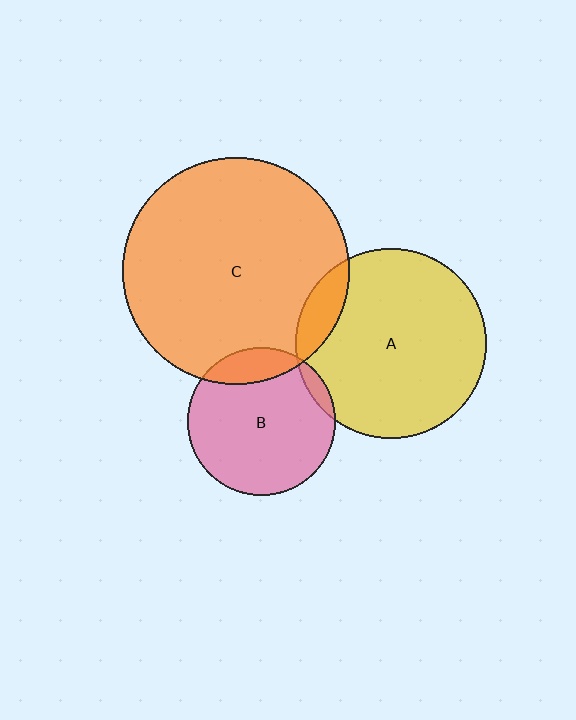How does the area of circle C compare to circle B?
Approximately 2.4 times.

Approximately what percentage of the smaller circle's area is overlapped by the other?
Approximately 10%.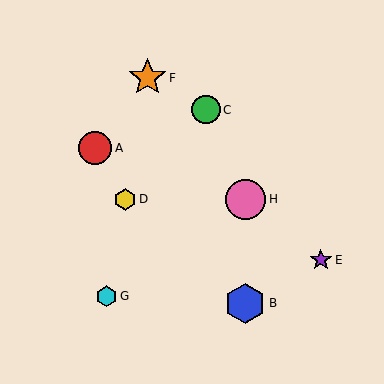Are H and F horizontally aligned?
No, H is at y≈199 and F is at y≈78.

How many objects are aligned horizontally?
2 objects (D, H) are aligned horizontally.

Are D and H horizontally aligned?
Yes, both are at y≈199.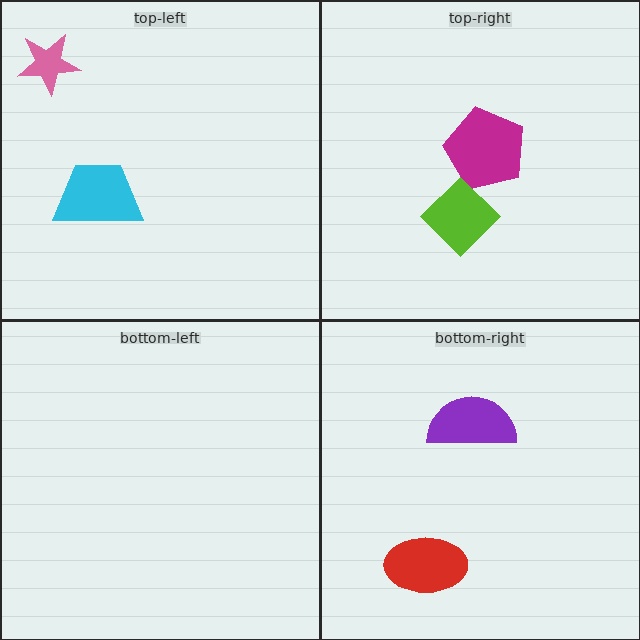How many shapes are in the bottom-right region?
2.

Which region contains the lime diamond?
The top-right region.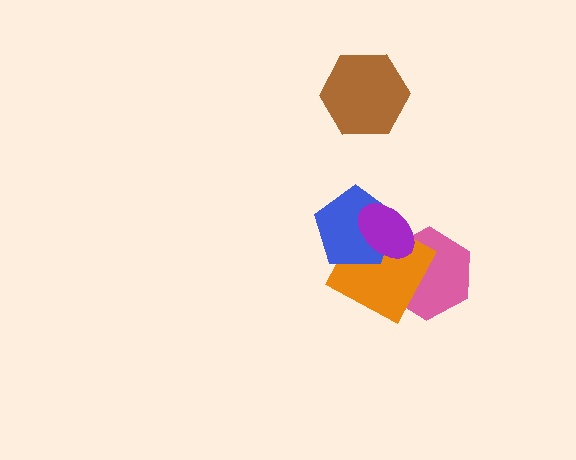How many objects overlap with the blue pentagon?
2 objects overlap with the blue pentagon.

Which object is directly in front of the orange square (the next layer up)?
The blue pentagon is directly in front of the orange square.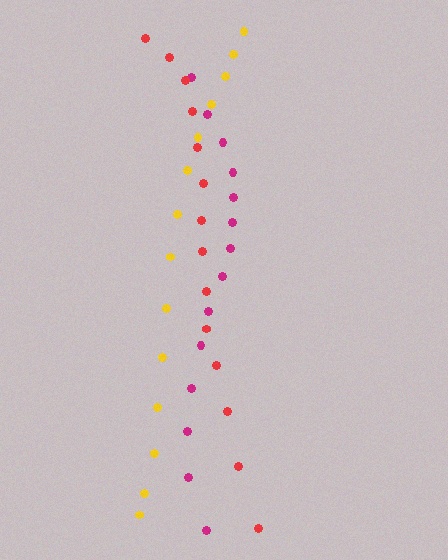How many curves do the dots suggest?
There are 3 distinct paths.